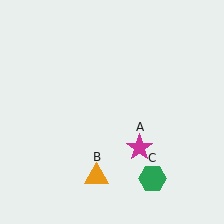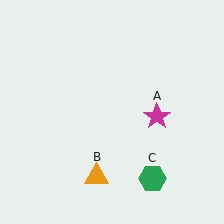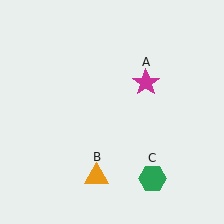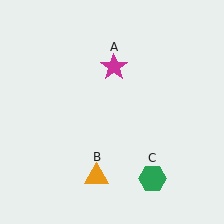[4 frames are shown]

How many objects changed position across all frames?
1 object changed position: magenta star (object A).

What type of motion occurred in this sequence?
The magenta star (object A) rotated counterclockwise around the center of the scene.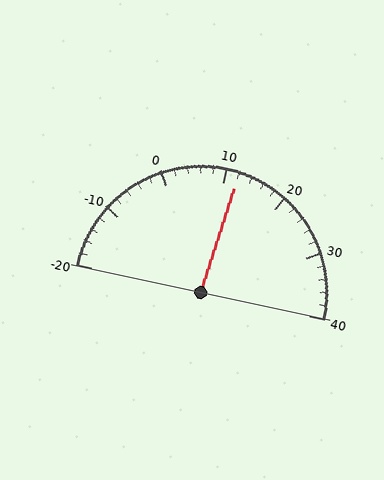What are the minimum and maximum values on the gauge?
The gauge ranges from -20 to 40.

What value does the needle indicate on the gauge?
The needle indicates approximately 12.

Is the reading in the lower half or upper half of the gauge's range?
The reading is in the upper half of the range (-20 to 40).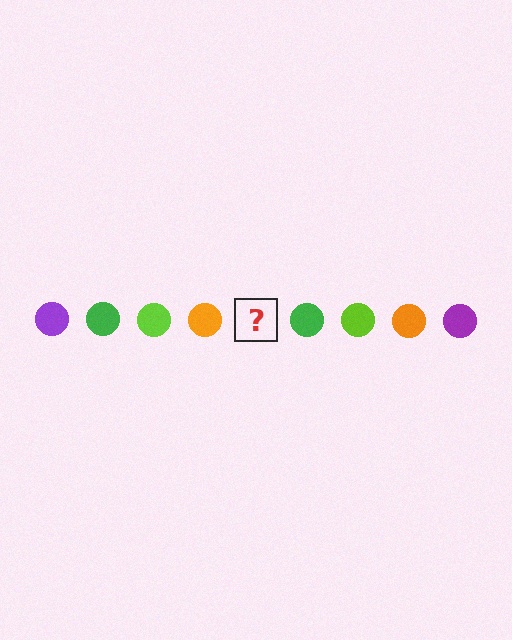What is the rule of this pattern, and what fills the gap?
The rule is that the pattern cycles through purple, green, lime, orange circles. The gap should be filled with a purple circle.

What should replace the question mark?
The question mark should be replaced with a purple circle.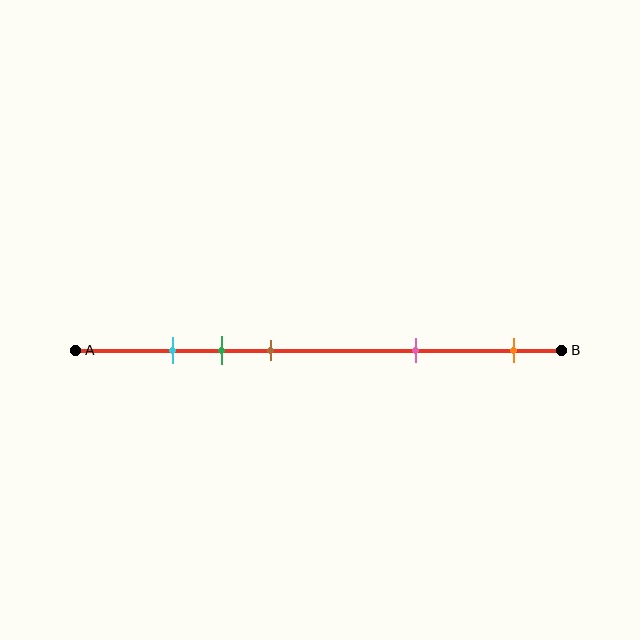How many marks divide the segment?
There are 5 marks dividing the segment.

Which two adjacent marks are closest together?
The cyan and green marks are the closest adjacent pair.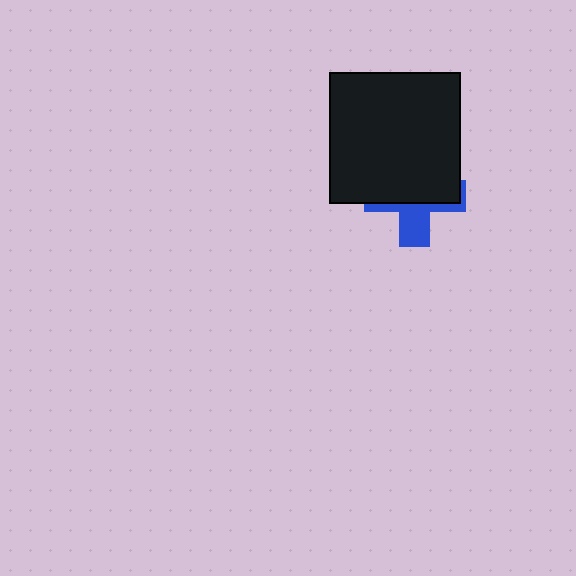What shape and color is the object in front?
The object in front is a black square.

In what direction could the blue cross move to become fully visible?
The blue cross could move down. That would shift it out from behind the black square entirely.